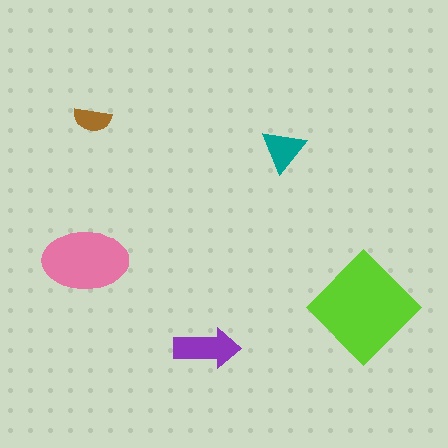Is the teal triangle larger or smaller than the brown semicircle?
Larger.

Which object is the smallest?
The brown semicircle.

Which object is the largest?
The lime diamond.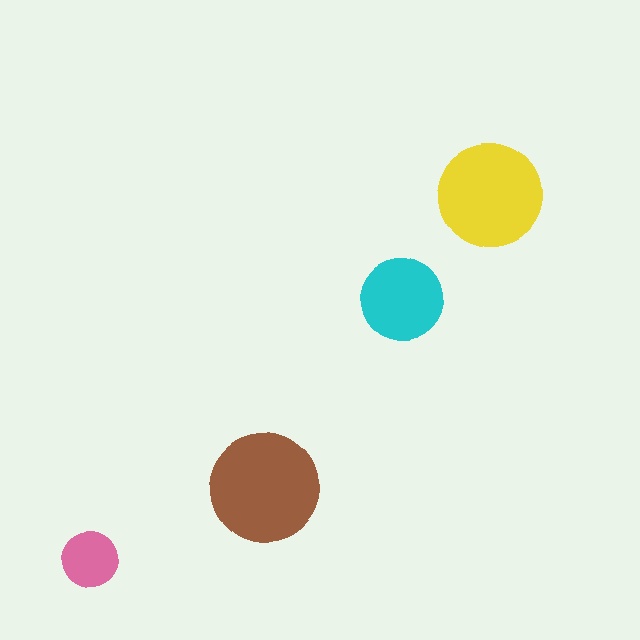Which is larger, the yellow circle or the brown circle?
The brown one.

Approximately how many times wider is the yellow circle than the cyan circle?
About 1.5 times wider.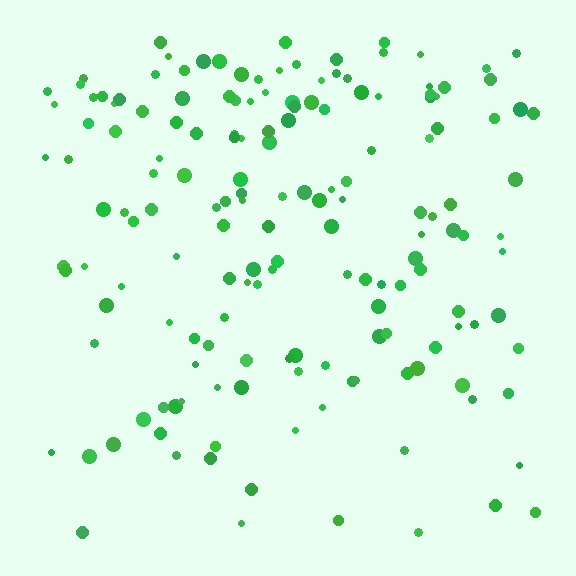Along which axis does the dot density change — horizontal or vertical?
Vertical.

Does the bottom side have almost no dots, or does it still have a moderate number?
Still a moderate number, just noticeably fewer than the top.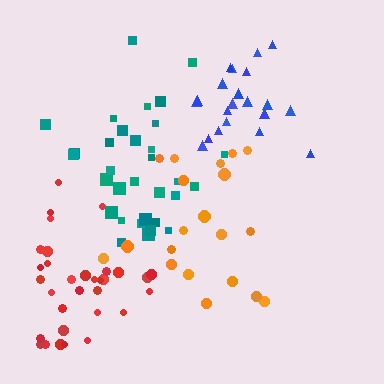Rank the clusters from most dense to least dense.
blue, teal, red, orange.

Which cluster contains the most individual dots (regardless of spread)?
Red (32).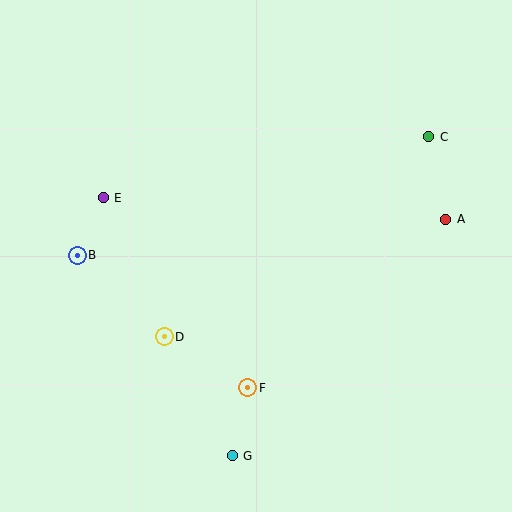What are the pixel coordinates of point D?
Point D is at (164, 337).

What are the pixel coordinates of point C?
Point C is at (429, 137).